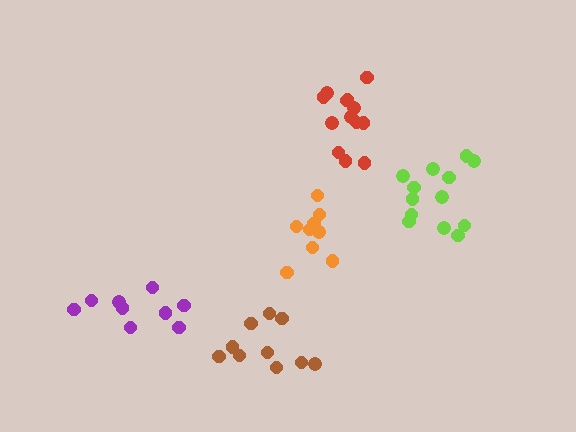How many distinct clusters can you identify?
There are 5 distinct clusters.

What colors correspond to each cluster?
The clusters are colored: orange, lime, red, brown, purple.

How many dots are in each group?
Group 1: 9 dots, Group 2: 13 dots, Group 3: 13 dots, Group 4: 10 dots, Group 5: 9 dots (54 total).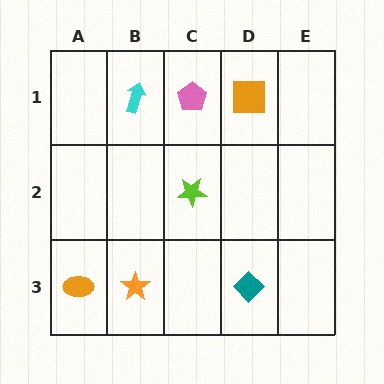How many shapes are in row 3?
3 shapes.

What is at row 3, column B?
An orange star.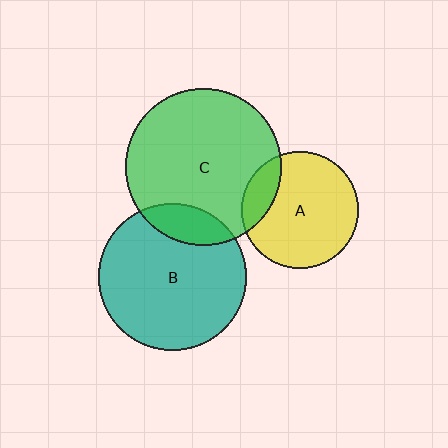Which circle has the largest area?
Circle C (green).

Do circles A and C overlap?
Yes.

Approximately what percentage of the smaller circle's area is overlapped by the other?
Approximately 15%.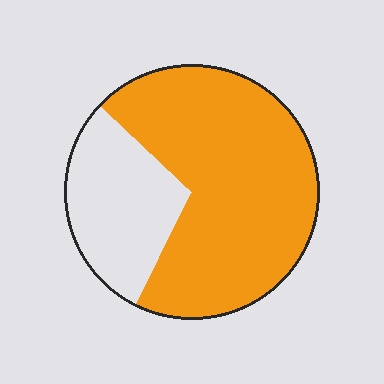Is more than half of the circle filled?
Yes.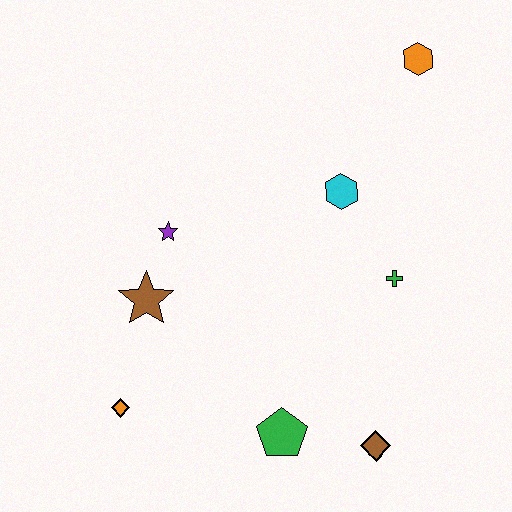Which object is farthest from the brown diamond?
The orange hexagon is farthest from the brown diamond.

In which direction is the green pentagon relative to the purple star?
The green pentagon is below the purple star.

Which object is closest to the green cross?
The cyan hexagon is closest to the green cross.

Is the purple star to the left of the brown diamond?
Yes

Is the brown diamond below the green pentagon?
Yes